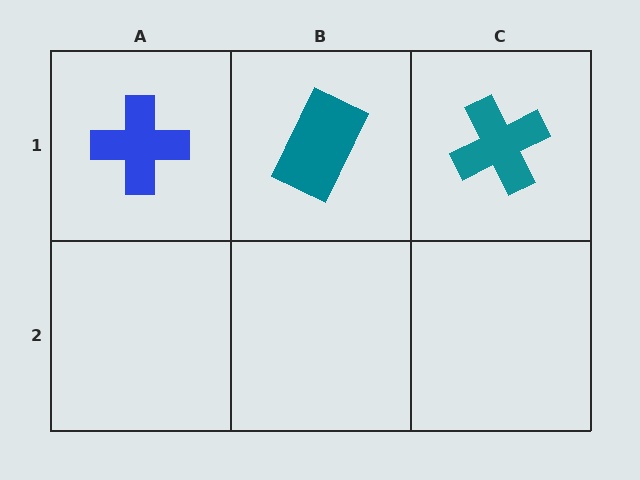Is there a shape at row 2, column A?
No, that cell is empty.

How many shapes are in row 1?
3 shapes.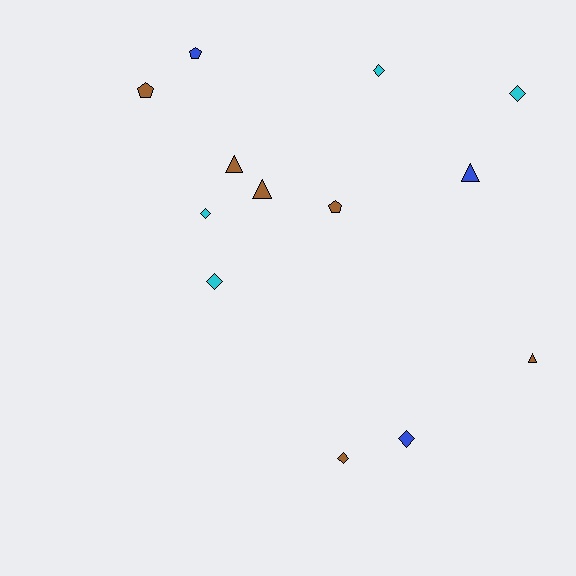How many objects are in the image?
There are 13 objects.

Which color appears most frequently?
Brown, with 6 objects.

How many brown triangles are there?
There are 3 brown triangles.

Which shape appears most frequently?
Diamond, with 6 objects.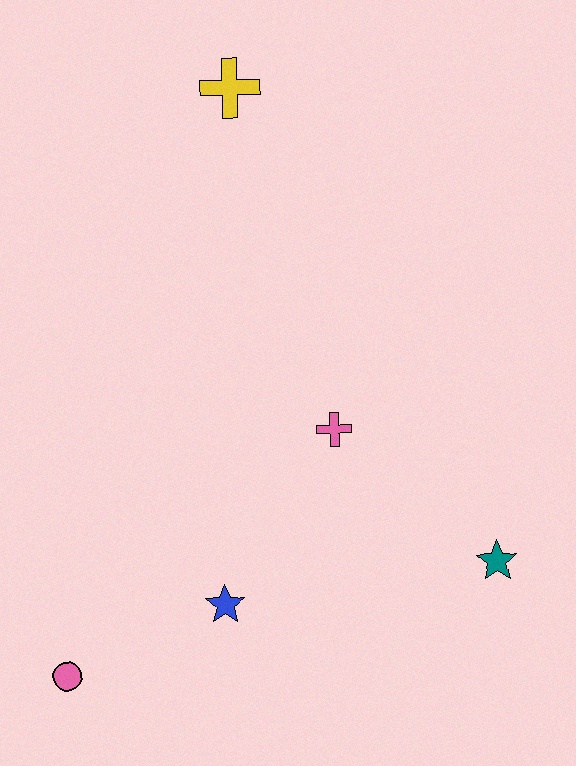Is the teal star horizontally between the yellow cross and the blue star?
No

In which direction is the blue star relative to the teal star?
The blue star is to the left of the teal star.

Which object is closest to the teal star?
The pink cross is closest to the teal star.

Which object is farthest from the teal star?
The yellow cross is farthest from the teal star.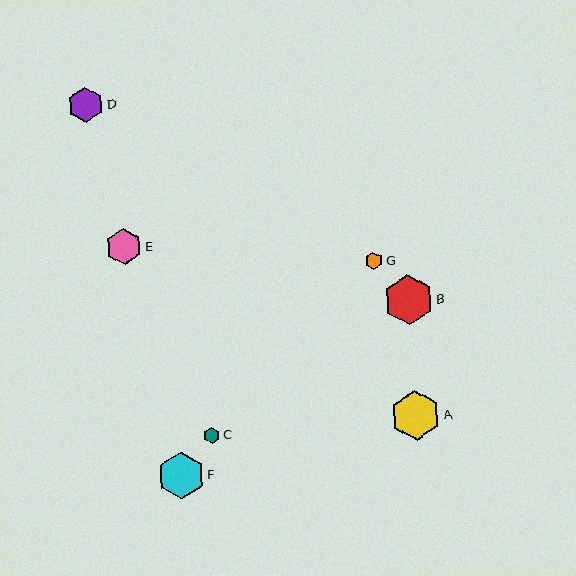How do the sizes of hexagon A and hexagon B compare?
Hexagon A and hexagon B are approximately the same size.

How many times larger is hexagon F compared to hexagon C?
Hexagon F is approximately 3.0 times the size of hexagon C.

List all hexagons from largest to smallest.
From largest to smallest: A, B, F, E, D, G, C.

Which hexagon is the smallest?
Hexagon C is the smallest with a size of approximately 16 pixels.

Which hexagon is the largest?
Hexagon A is the largest with a size of approximately 50 pixels.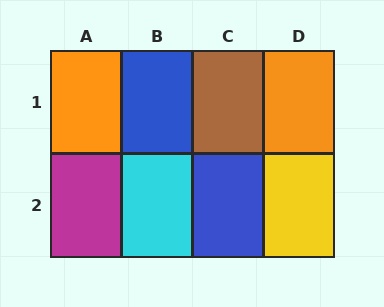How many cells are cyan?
1 cell is cyan.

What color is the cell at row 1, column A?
Orange.